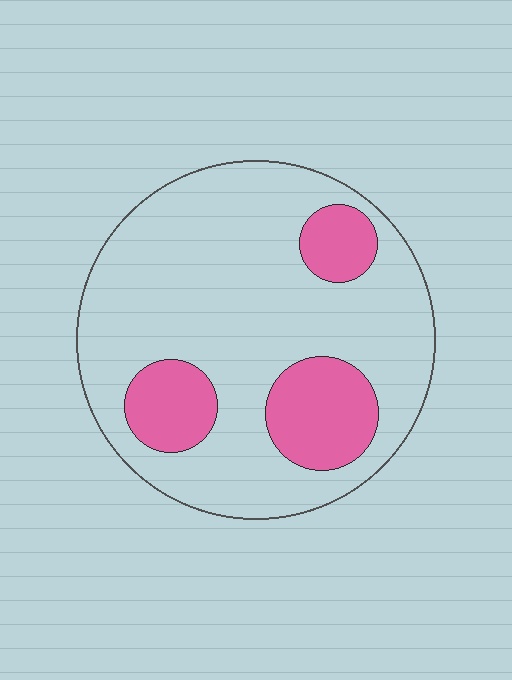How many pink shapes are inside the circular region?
3.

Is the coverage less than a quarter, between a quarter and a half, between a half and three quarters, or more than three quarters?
Less than a quarter.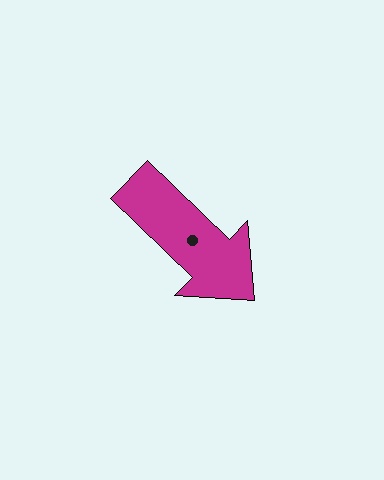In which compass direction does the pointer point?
Southeast.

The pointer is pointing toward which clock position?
Roughly 4 o'clock.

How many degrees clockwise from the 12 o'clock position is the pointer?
Approximately 134 degrees.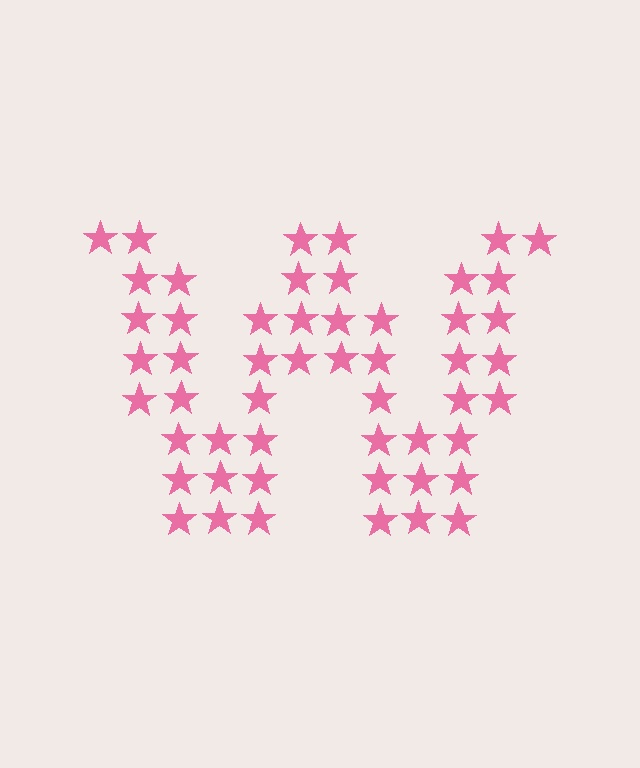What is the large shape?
The large shape is the letter W.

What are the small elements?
The small elements are stars.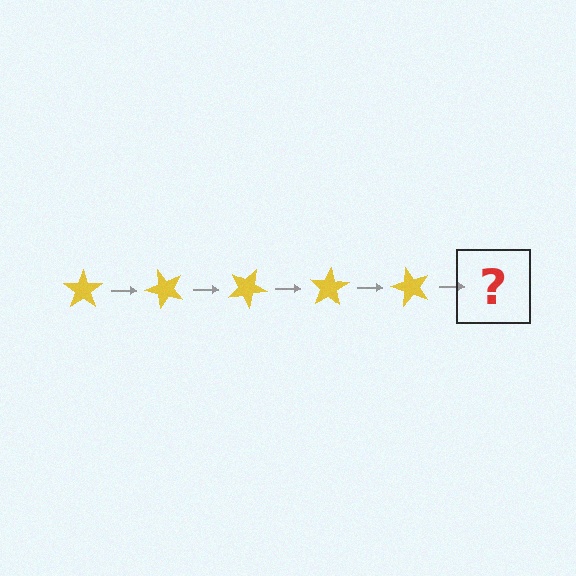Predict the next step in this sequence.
The next step is a yellow star rotated 250 degrees.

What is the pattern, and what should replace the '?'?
The pattern is that the star rotates 50 degrees each step. The '?' should be a yellow star rotated 250 degrees.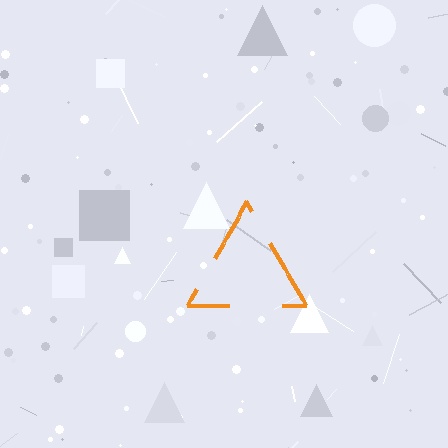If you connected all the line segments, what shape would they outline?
They would outline a triangle.